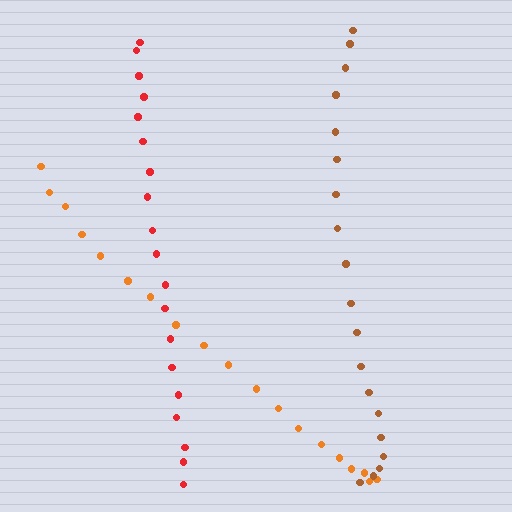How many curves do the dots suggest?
There are 3 distinct paths.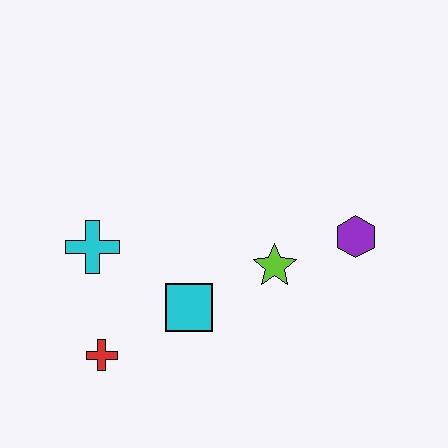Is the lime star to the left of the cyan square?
No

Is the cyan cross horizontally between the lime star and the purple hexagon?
No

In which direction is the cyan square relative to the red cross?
The cyan square is to the right of the red cross.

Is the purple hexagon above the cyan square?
Yes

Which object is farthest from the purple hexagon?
The red cross is farthest from the purple hexagon.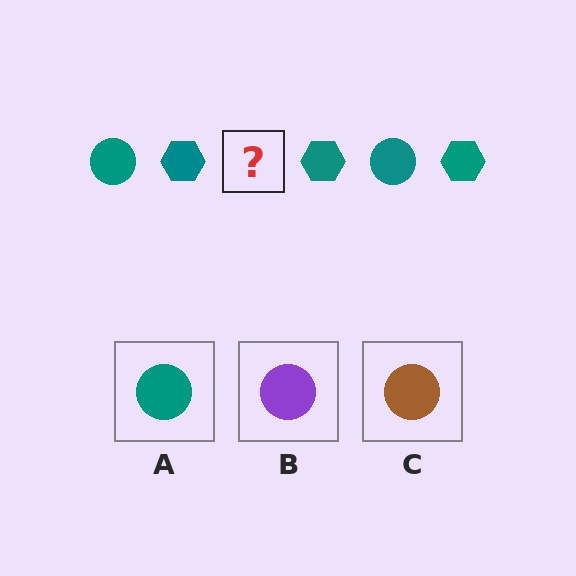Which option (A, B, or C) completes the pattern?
A.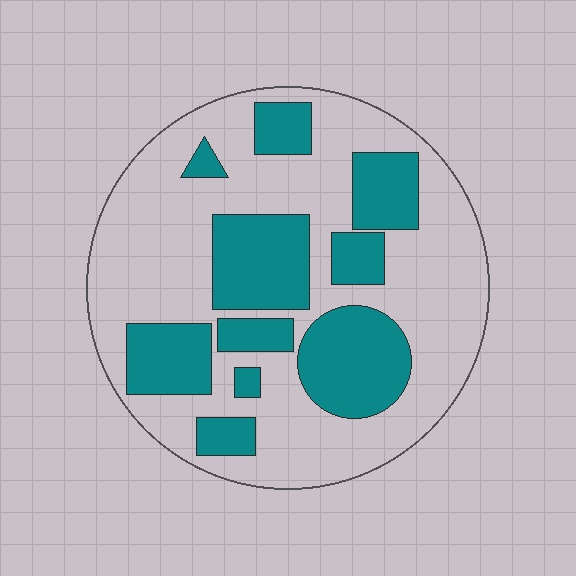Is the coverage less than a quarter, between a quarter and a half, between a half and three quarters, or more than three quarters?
Between a quarter and a half.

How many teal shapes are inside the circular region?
10.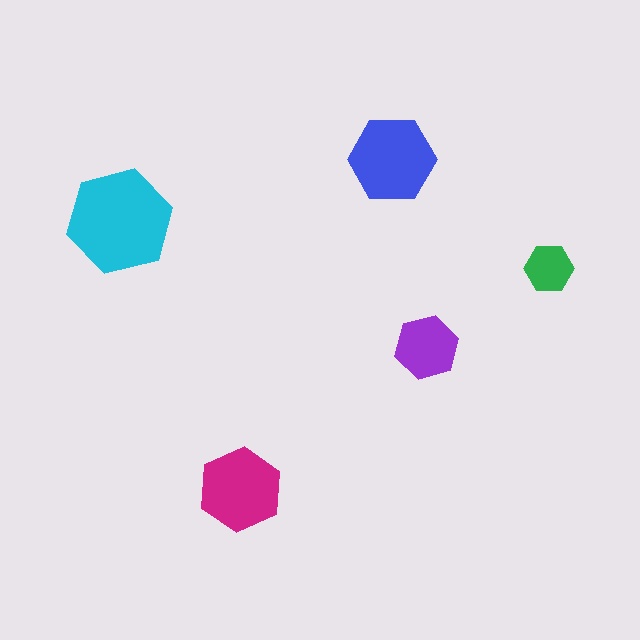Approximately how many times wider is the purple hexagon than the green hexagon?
About 1.5 times wider.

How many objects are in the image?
There are 5 objects in the image.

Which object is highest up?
The blue hexagon is topmost.